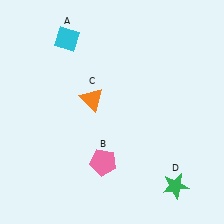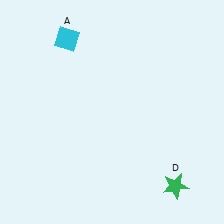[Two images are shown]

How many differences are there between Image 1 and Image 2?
There are 2 differences between the two images.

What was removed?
The pink pentagon (B), the orange triangle (C) were removed in Image 2.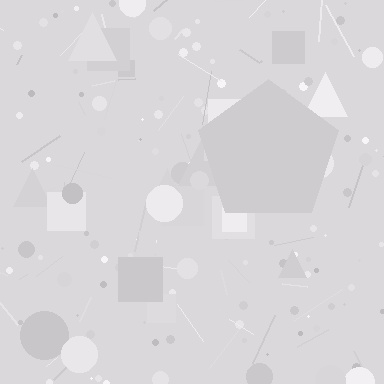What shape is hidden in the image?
A pentagon is hidden in the image.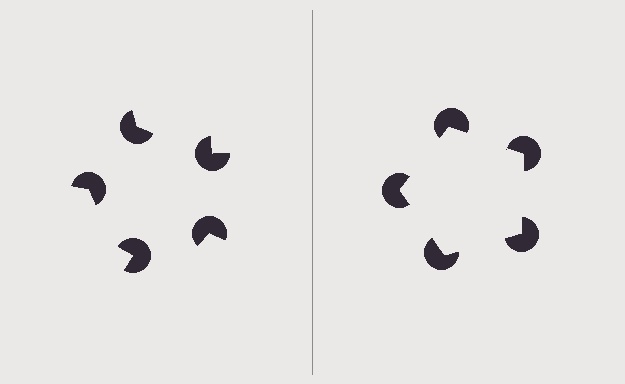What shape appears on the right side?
An illusory pentagon.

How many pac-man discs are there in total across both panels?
10 — 5 on each side.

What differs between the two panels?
The pac-man discs are positioned identically on both sides; only the wedge orientations differ. On the right they align to a pentagon; on the left they are misaligned.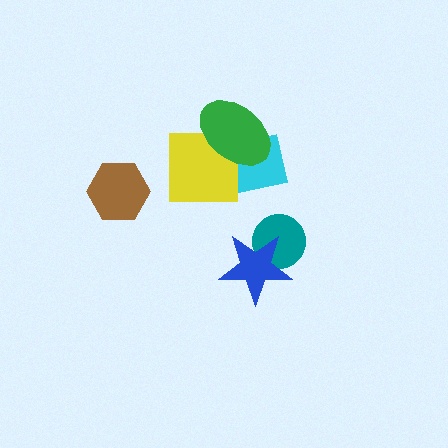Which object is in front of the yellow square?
The green ellipse is in front of the yellow square.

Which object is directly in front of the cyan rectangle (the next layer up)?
The yellow square is directly in front of the cyan rectangle.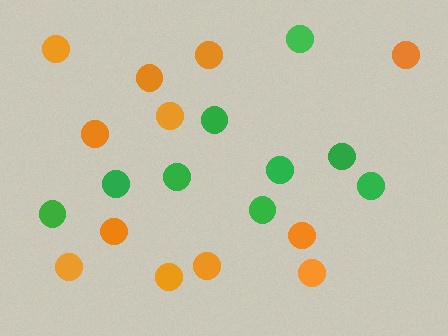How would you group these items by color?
There are 2 groups: one group of green circles (9) and one group of orange circles (12).